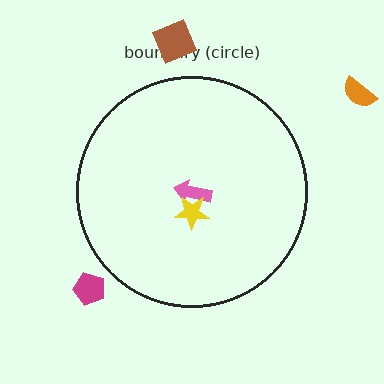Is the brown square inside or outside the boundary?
Outside.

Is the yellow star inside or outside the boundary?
Inside.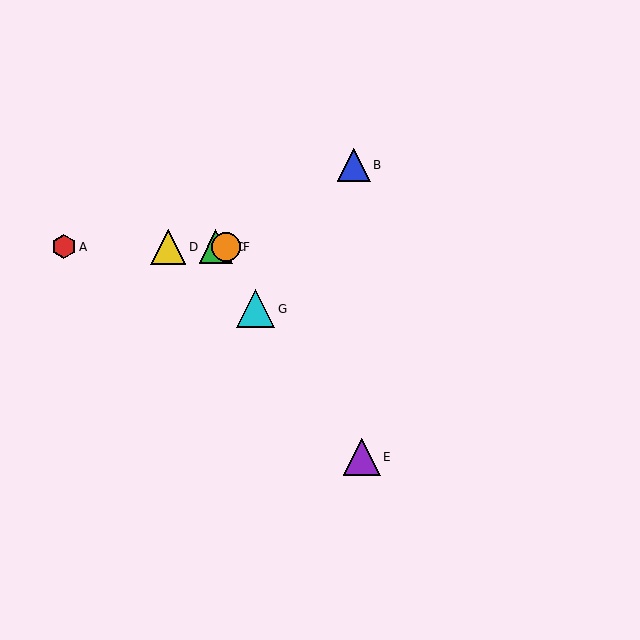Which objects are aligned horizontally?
Objects A, C, D, F are aligned horizontally.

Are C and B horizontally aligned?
No, C is at y≈247 and B is at y≈165.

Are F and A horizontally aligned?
Yes, both are at y≈247.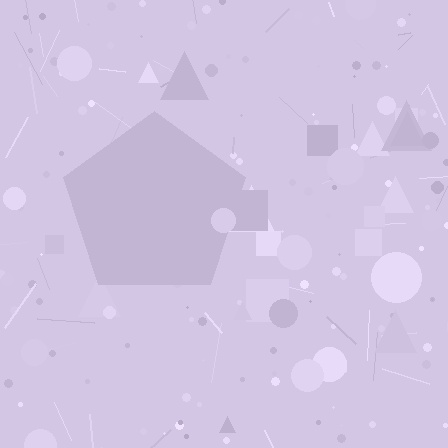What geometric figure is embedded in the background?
A pentagon is embedded in the background.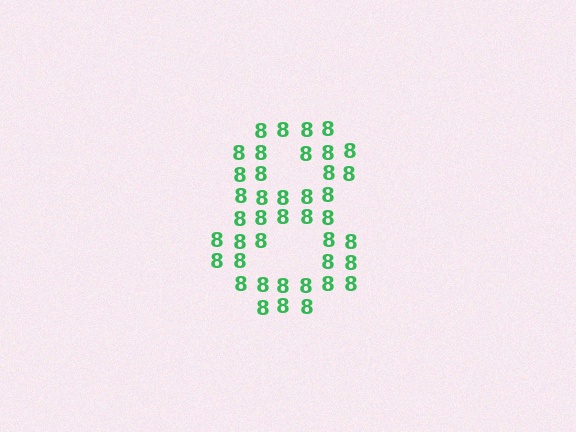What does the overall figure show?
The overall figure shows the digit 8.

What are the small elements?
The small elements are digit 8's.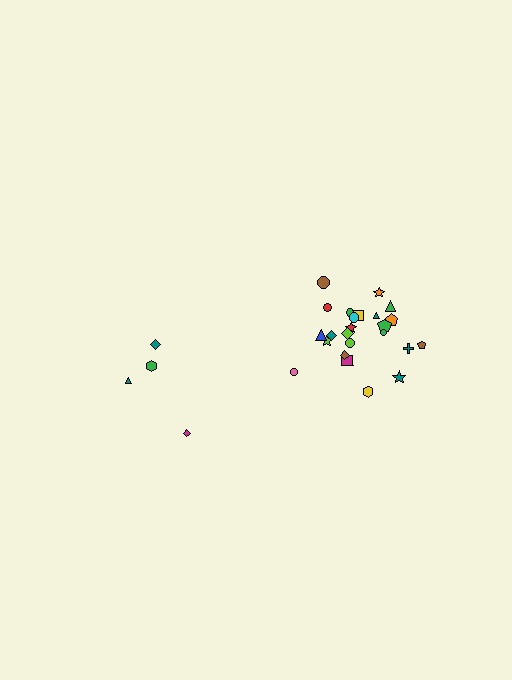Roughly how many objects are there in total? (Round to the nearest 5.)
Roughly 30 objects in total.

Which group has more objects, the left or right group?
The right group.